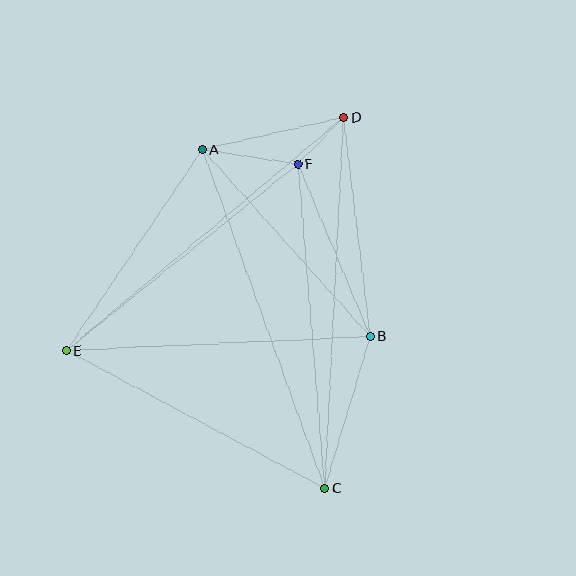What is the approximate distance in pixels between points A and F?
The distance between A and F is approximately 97 pixels.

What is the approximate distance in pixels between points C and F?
The distance between C and F is approximately 325 pixels.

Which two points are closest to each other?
Points D and F are closest to each other.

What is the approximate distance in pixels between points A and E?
The distance between A and E is approximately 243 pixels.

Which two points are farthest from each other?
Points C and D are farthest from each other.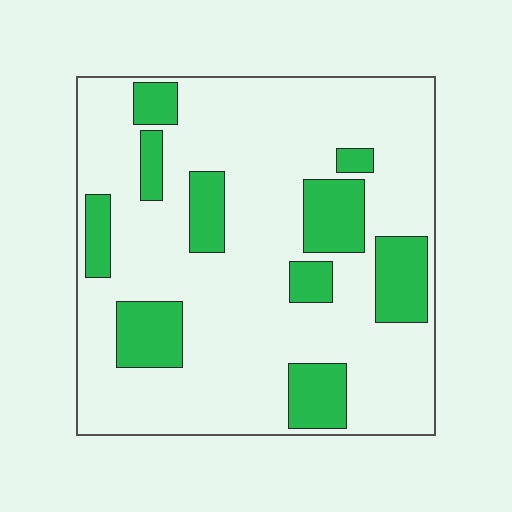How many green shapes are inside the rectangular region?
10.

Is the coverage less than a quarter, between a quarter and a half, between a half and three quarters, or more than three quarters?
Less than a quarter.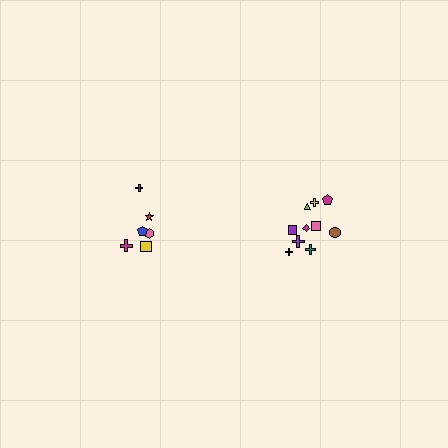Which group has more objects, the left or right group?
The right group.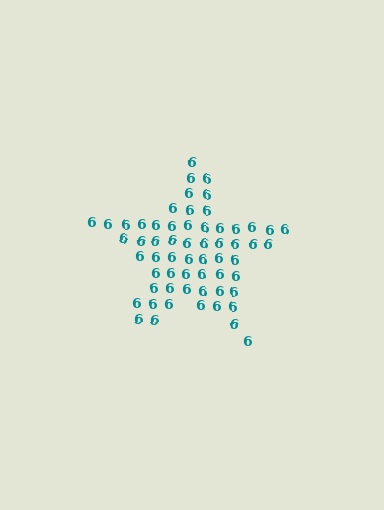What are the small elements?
The small elements are digit 6's.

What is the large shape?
The large shape is a star.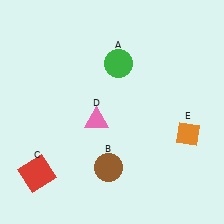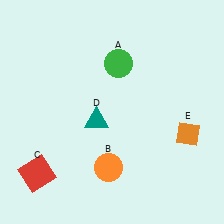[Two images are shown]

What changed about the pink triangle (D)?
In Image 1, D is pink. In Image 2, it changed to teal.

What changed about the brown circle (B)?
In Image 1, B is brown. In Image 2, it changed to orange.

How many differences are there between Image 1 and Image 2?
There are 2 differences between the two images.